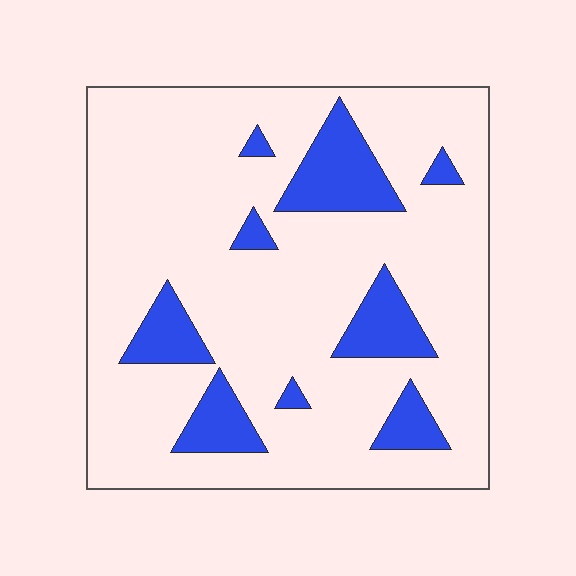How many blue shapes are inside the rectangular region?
9.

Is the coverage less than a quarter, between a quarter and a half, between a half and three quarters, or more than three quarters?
Less than a quarter.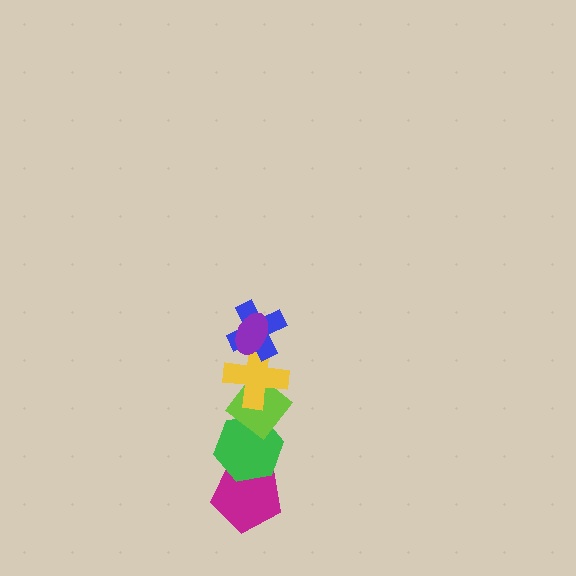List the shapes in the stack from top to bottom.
From top to bottom: the purple ellipse, the blue cross, the yellow cross, the lime diamond, the green hexagon, the magenta pentagon.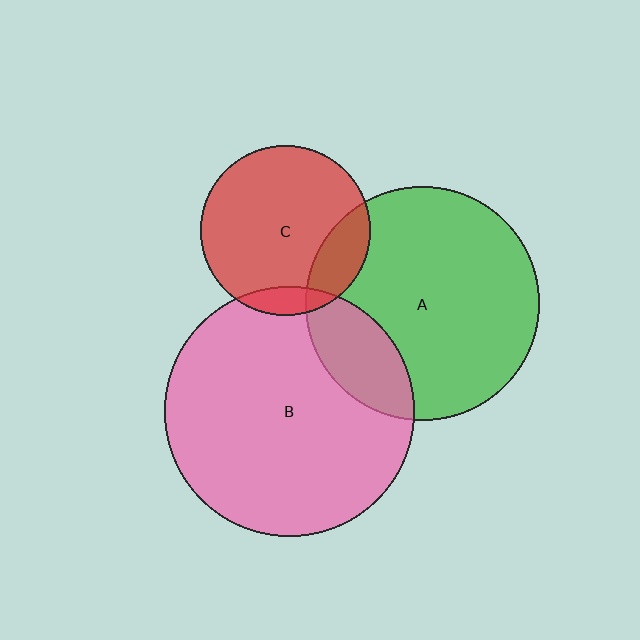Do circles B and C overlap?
Yes.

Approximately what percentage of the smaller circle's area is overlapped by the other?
Approximately 10%.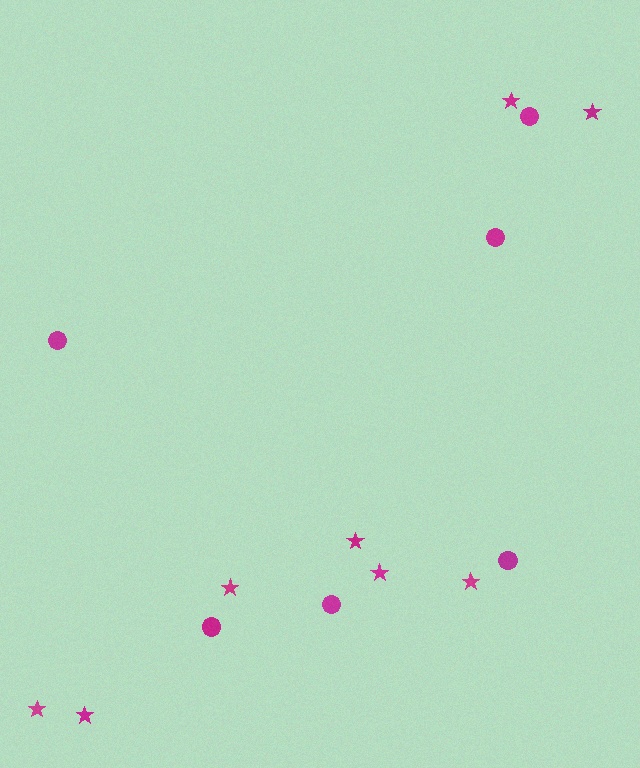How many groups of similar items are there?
There are 2 groups: one group of stars (8) and one group of circles (6).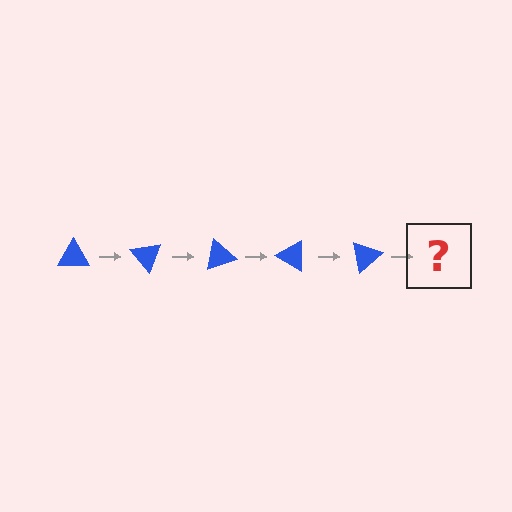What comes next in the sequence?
The next element should be a blue triangle rotated 250 degrees.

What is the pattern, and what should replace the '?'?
The pattern is that the triangle rotates 50 degrees each step. The '?' should be a blue triangle rotated 250 degrees.